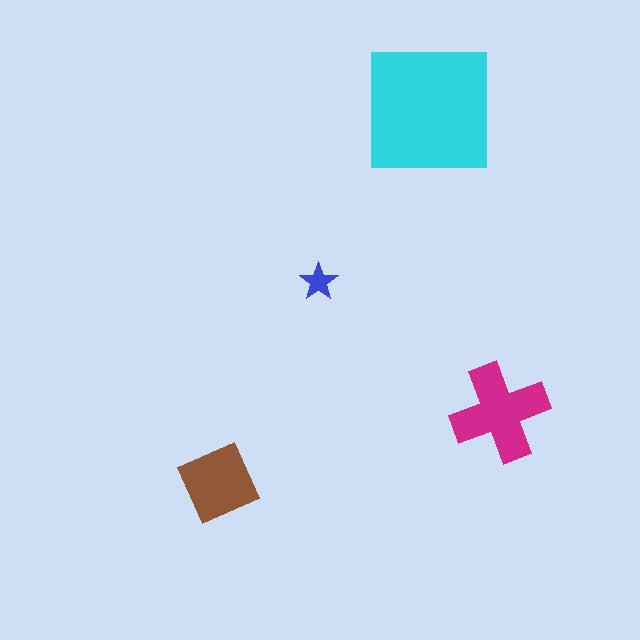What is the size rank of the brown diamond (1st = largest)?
3rd.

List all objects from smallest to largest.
The blue star, the brown diamond, the magenta cross, the cyan square.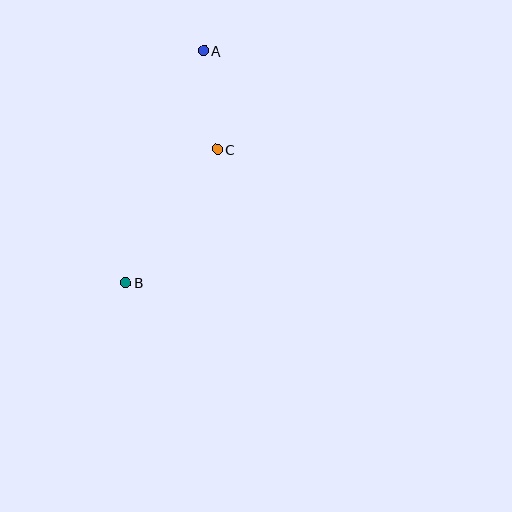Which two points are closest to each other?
Points A and C are closest to each other.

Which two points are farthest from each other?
Points A and B are farthest from each other.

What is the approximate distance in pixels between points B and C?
The distance between B and C is approximately 161 pixels.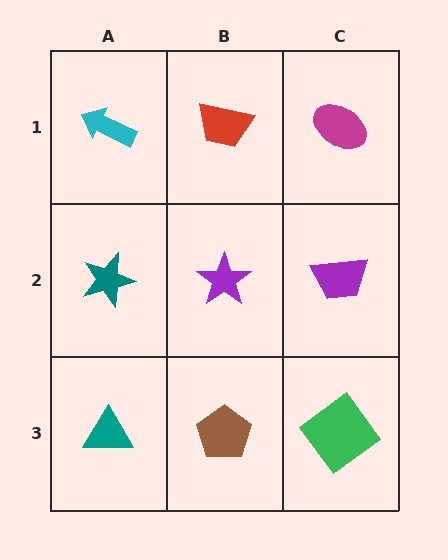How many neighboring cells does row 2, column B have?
4.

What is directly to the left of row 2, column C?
A purple star.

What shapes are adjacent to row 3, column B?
A purple star (row 2, column B), a teal triangle (row 3, column A), a green diamond (row 3, column C).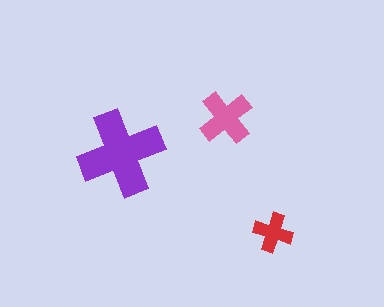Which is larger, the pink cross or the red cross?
The pink one.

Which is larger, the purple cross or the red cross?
The purple one.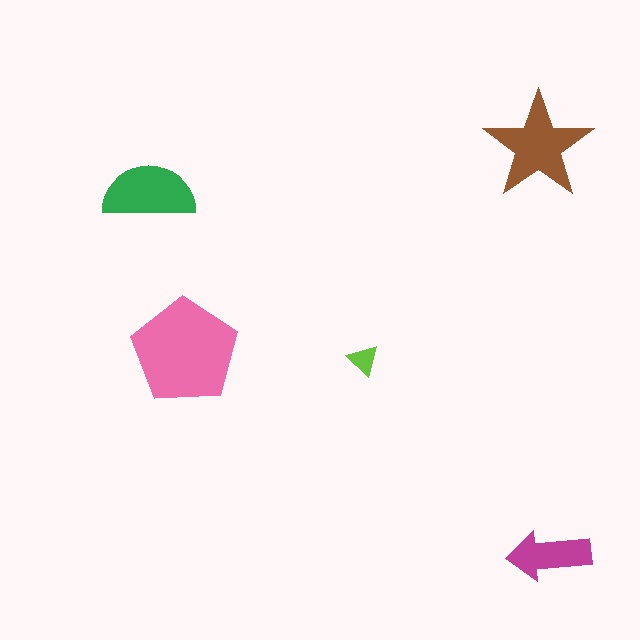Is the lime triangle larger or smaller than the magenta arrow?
Smaller.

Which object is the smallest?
The lime triangle.